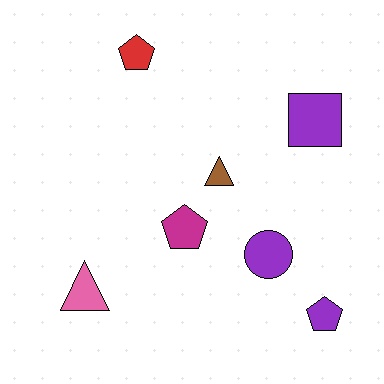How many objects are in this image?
There are 7 objects.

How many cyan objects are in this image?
There are no cyan objects.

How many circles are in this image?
There is 1 circle.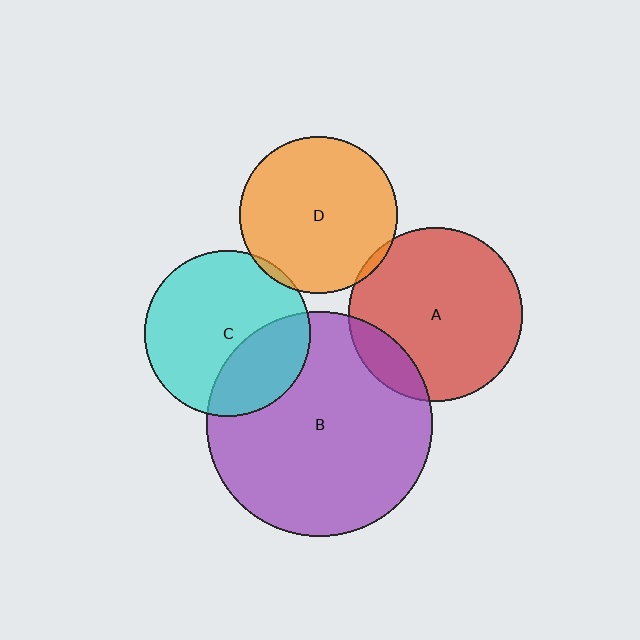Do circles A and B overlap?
Yes.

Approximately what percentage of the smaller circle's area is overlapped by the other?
Approximately 15%.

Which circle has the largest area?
Circle B (purple).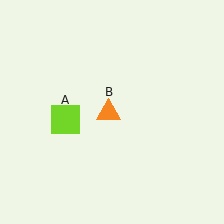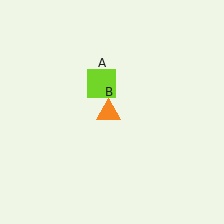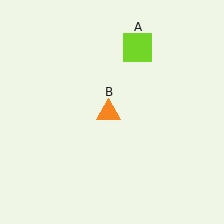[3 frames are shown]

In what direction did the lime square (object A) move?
The lime square (object A) moved up and to the right.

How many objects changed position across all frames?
1 object changed position: lime square (object A).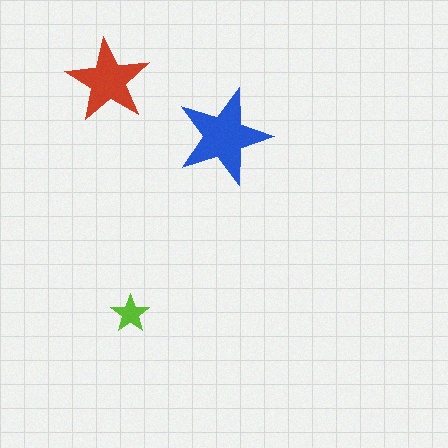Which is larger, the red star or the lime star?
The red one.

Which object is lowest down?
The lime star is bottommost.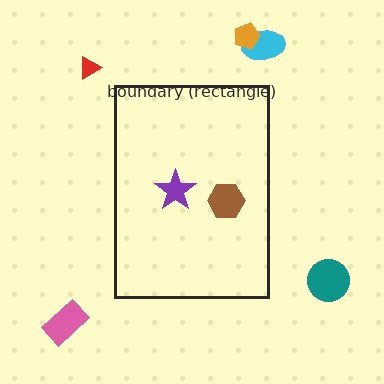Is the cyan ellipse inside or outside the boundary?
Outside.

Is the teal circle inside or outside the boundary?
Outside.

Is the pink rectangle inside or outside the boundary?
Outside.